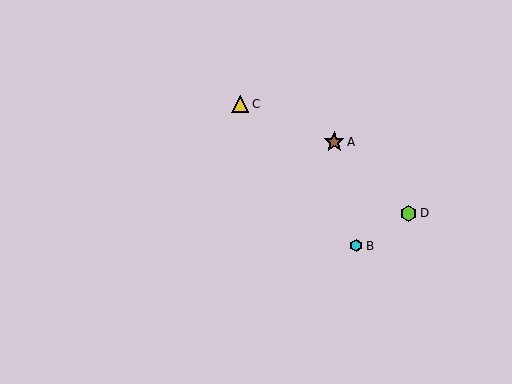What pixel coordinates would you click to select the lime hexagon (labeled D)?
Click at (409, 213) to select the lime hexagon D.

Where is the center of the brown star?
The center of the brown star is at (334, 142).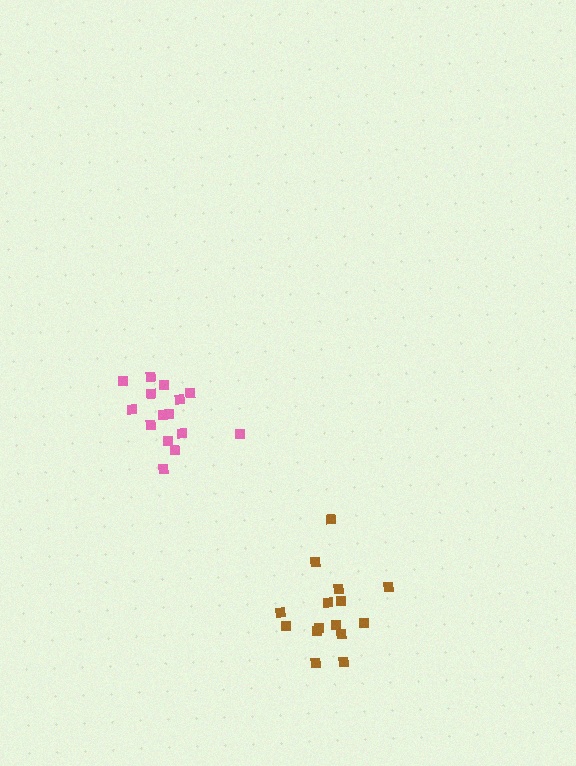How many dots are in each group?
Group 1: 15 dots, Group 2: 15 dots (30 total).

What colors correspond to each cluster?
The clusters are colored: pink, brown.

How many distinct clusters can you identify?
There are 2 distinct clusters.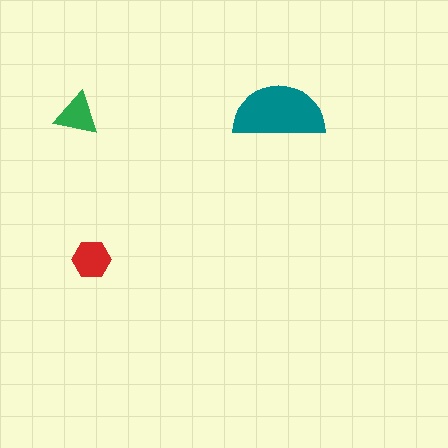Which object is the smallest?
The green triangle.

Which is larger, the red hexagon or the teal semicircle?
The teal semicircle.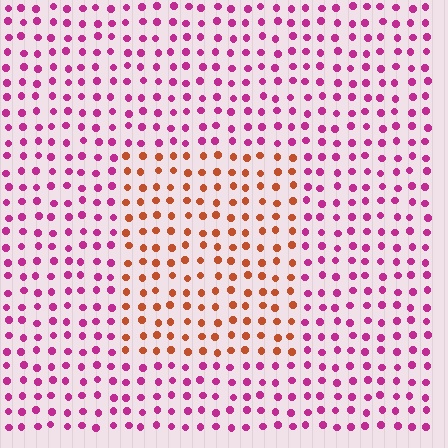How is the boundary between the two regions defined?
The boundary is defined purely by a slight shift in hue (about 57 degrees). Spacing, size, and orientation are identical on both sides.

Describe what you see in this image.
The image is filled with small magenta elements in a uniform arrangement. A rectangle-shaped region is visible where the elements are tinted to a slightly different hue, forming a subtle color boundary.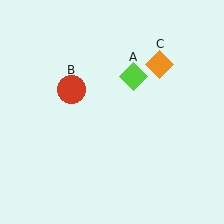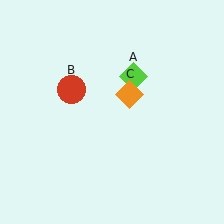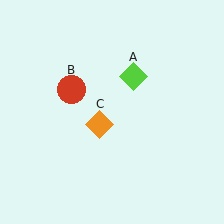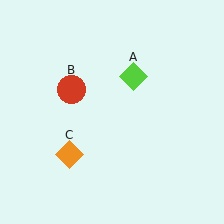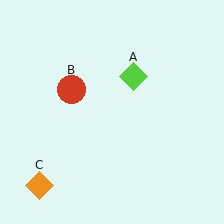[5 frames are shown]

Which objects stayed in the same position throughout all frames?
Lime diamond (object A) and red circle (object B) remained stationary.